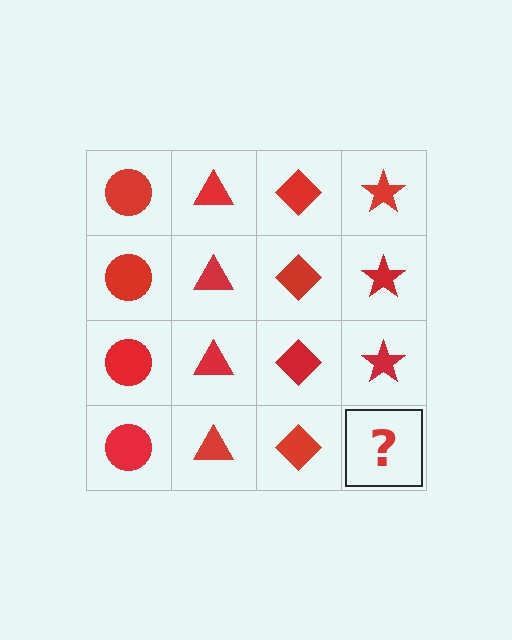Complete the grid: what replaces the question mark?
The question mark should be replaced with a red star.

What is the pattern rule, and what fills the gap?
The rule is that each column has a consistent shape. The gap should be filled with a red star.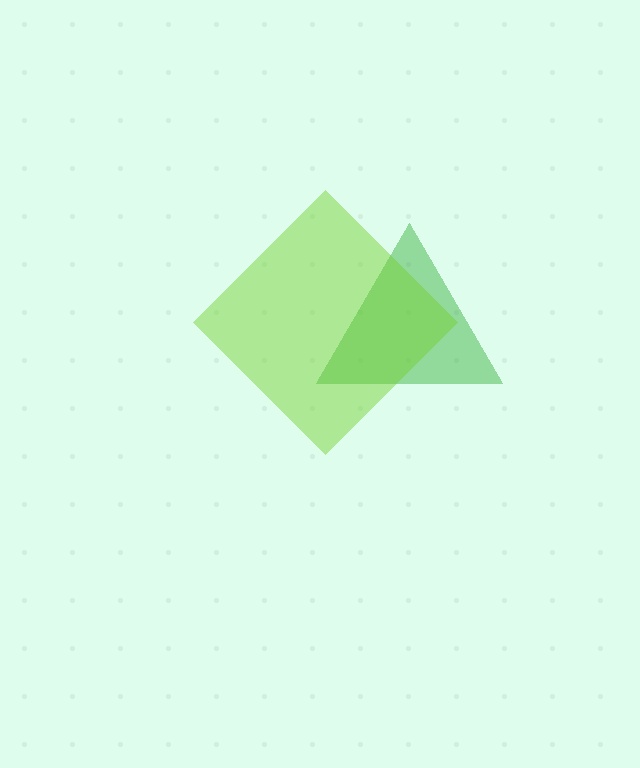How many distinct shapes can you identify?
There are 2 distinct shapes: a green triangle, a lime diamond.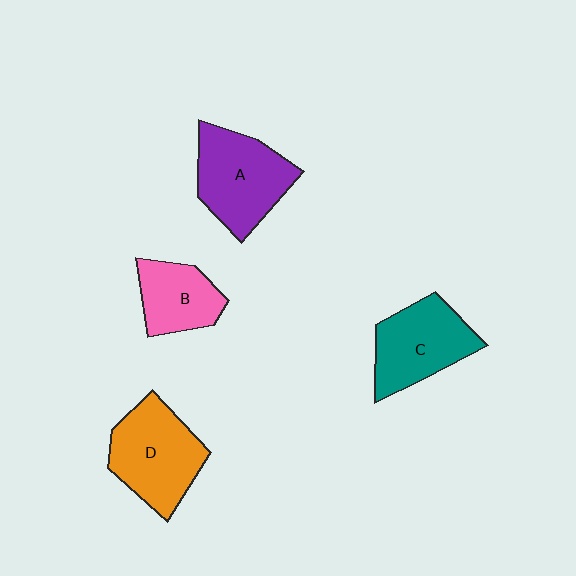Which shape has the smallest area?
Shape B (pink).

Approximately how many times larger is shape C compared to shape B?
Approximately 1.4 times.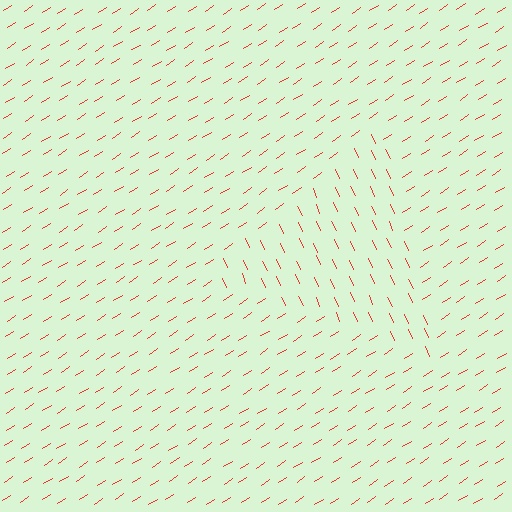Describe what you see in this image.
The image is filled with small red line segments. A triangle region in the image has lines oriented differently from the surrounding lines, creating a visible texture boundary.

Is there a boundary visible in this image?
Yes, there is a texture boundary formed by a change in line orientation.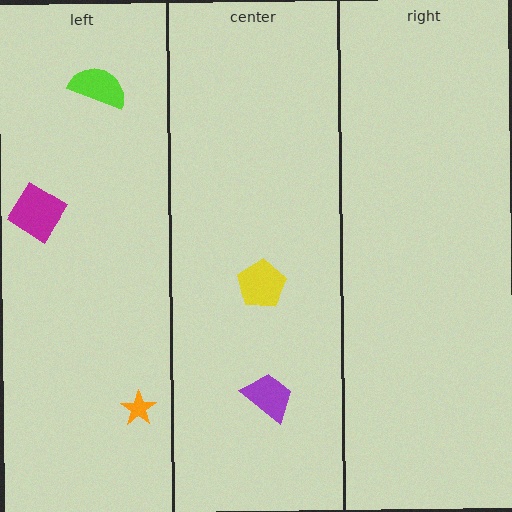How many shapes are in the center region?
2.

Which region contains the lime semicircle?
The left region.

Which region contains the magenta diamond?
The left region.